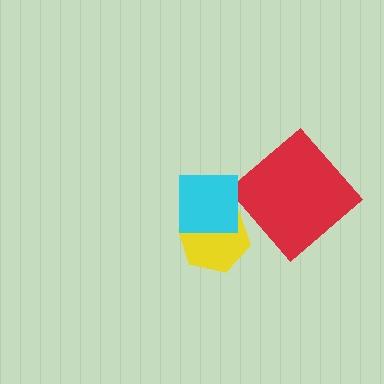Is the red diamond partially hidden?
No, no other shape covers it.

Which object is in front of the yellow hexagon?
The cyan square is in front of the yellow hexagon.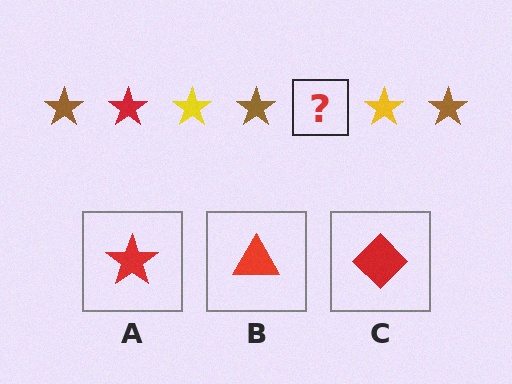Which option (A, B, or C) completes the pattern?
A.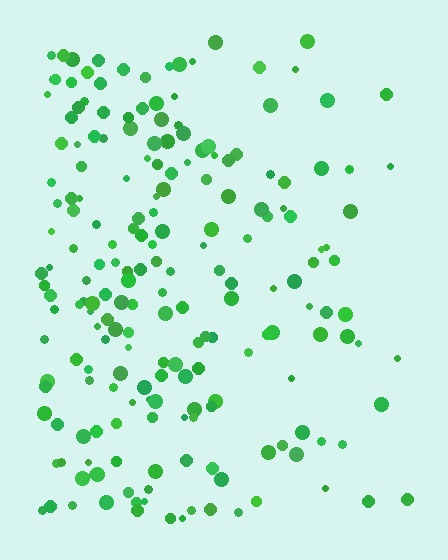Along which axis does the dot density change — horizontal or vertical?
Horizontal.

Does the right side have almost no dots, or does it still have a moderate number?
Still a moderate number, just noticeably fewer than the left.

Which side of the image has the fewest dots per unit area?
The right.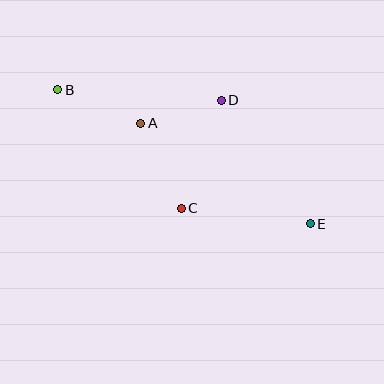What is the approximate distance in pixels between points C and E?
The distance between C and E is approximately 130 pixels.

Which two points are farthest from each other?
Points B and E are farthest from each other.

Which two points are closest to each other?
Points A and D are closest to each other.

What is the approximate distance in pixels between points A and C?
The distance between A and C is approximately 94 pixels.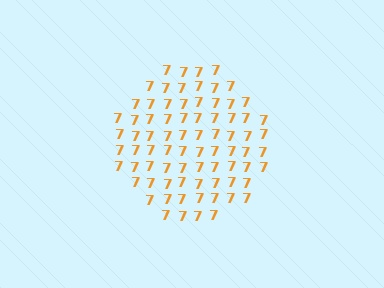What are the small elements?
The small elements are digit 7's.